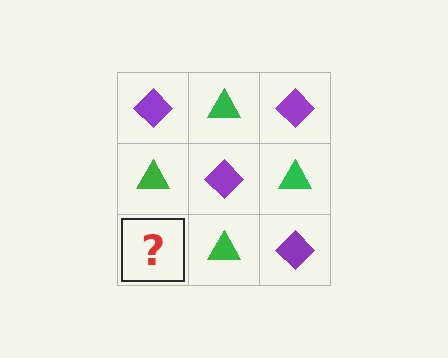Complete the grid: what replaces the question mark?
The question mark should be replaced with a purple diamond.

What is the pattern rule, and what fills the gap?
The rule is that it alternates purple diamond and green triangle in a checkerboard pattern. The gap should be filled with a purple diamond.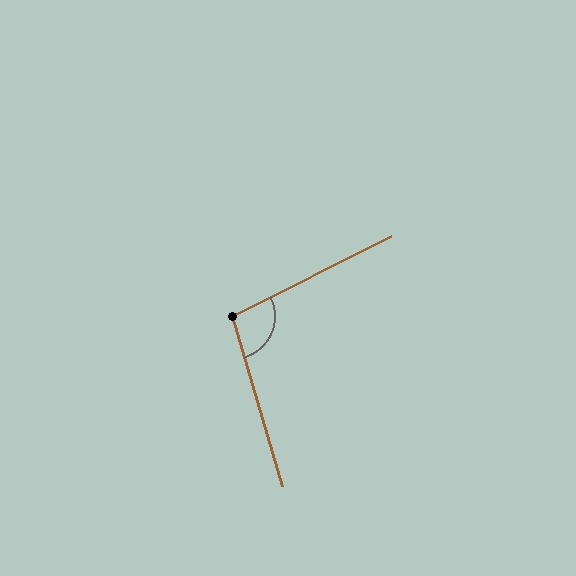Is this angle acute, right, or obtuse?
It is obtuse.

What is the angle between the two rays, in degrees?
Approximately 100 degrees.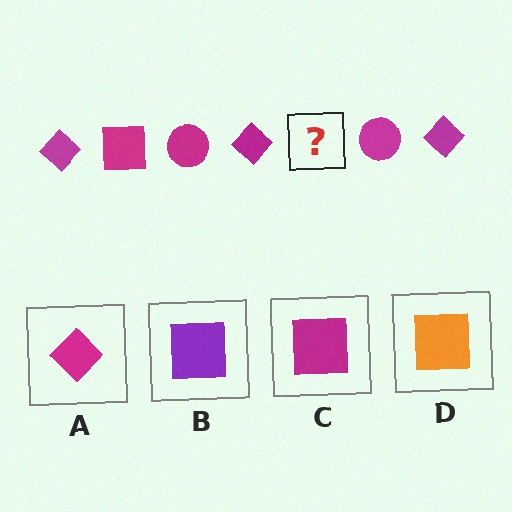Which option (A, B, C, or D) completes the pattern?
C.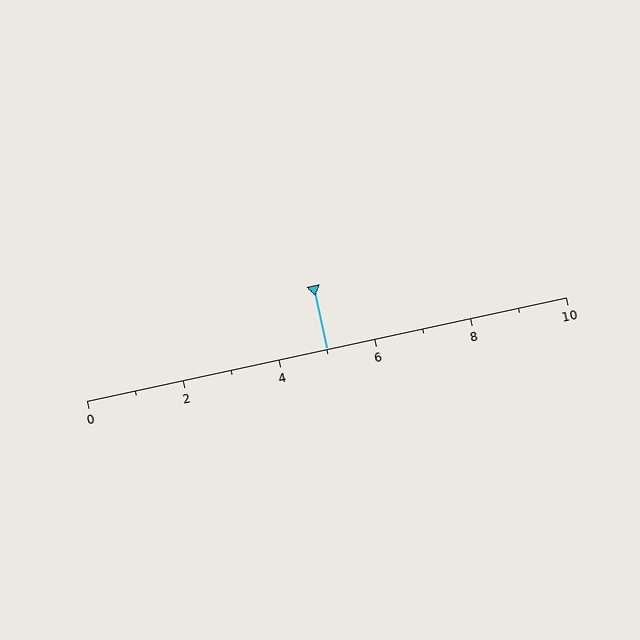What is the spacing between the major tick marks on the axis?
The major ticks are spaced 2 apart.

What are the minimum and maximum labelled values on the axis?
The axis runs from 0 to 10.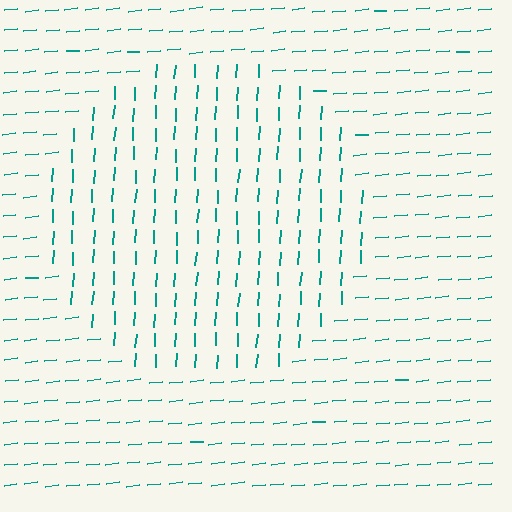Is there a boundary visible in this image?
Yes, there is a texture boundary formed by a change in line orientation.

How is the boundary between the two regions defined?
The boundary is defined purely by a change in line orientation (approximately 80 degrees difference). All lines are the same color and thickness.